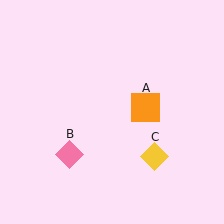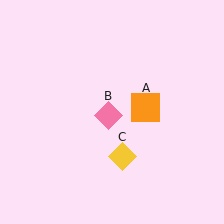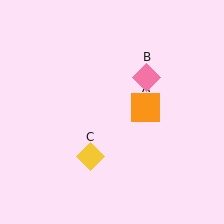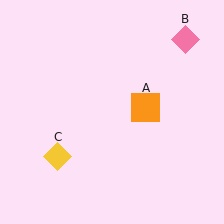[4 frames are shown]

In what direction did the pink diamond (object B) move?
The pink diamond (object B) moved up and to the right.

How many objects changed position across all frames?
2 objects changed position: pink diamond (object B), yellow diamond (object C).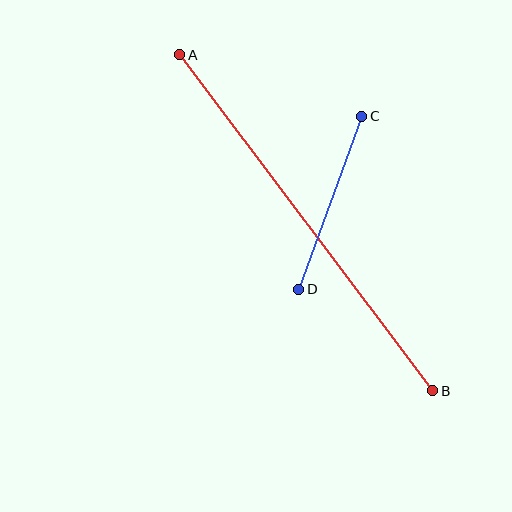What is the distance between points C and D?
The distance is approximately 184 pixels.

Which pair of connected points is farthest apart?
Points A and B are farthest apart.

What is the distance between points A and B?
The distance is approximately 420 pixels.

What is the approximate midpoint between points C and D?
The midpoint is at approximately (330, 203) pixels.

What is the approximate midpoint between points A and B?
The midpoint is at approximately (306, 223) pixels.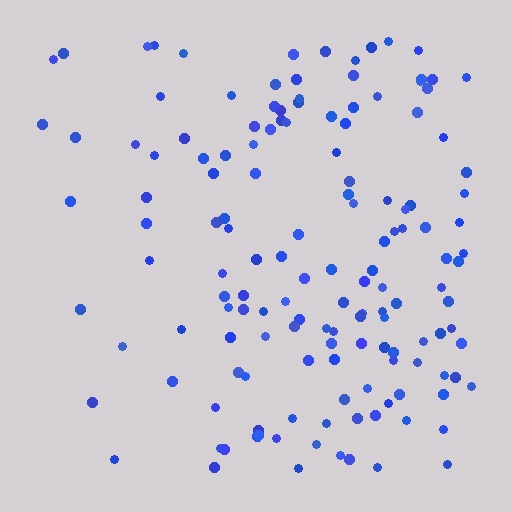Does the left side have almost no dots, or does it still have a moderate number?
Still a moderate number, just noticeably fewer than the right.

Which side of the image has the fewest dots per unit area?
The left.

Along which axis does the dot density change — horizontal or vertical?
Horizontal.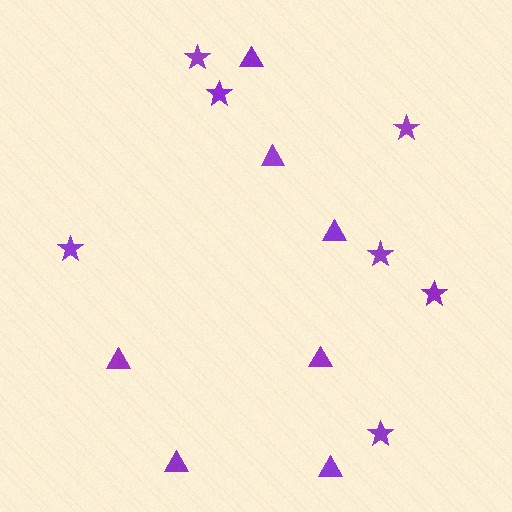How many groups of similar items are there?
There are 2 groups: one group of triangles (7) and one group of stars (7).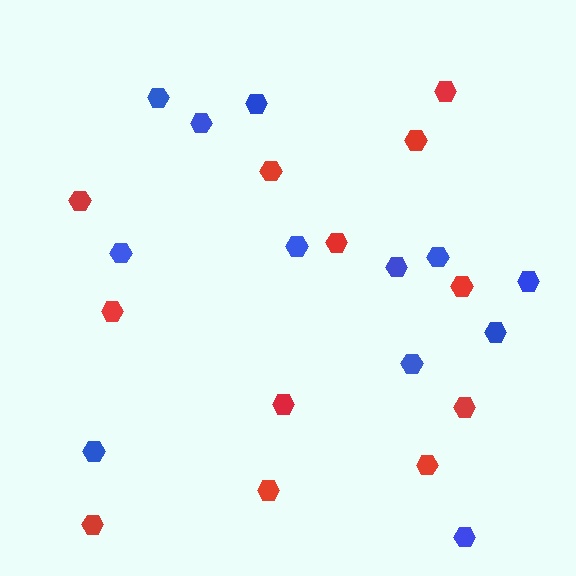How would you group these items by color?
There are 2 groups: one group of red hexagons (12) and one group of blue hexagons (12).